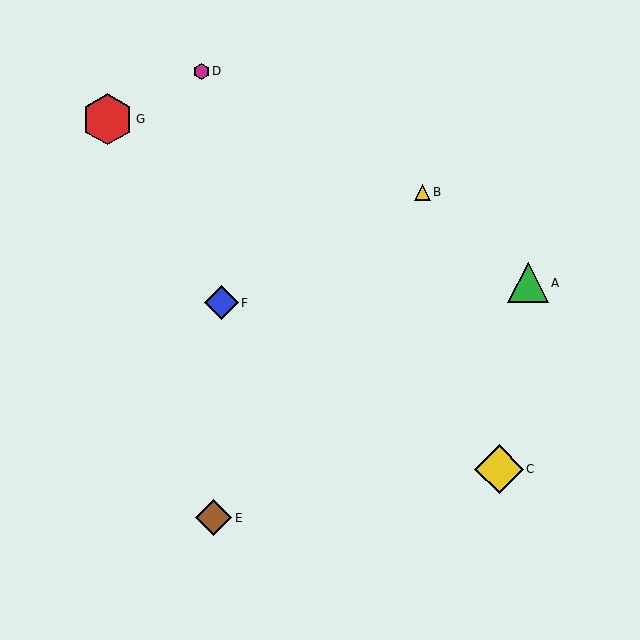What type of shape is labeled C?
Shape C is a yellow diamond.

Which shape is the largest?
The red hexagon (labeled G) is the largest.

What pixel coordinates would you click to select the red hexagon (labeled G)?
Click at (107, 119) to select the red hexagon G.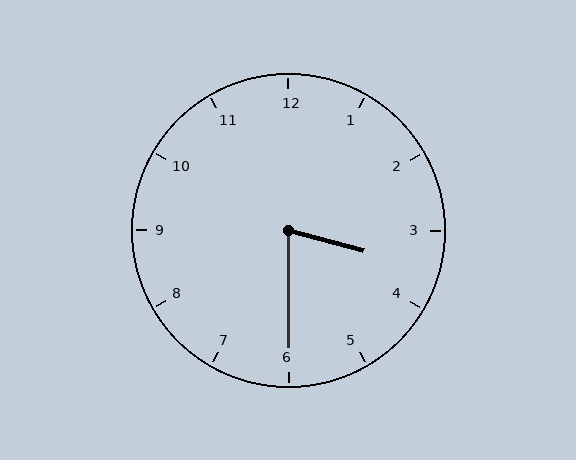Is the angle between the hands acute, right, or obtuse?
It is acute.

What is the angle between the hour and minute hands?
Approximately 75 degrees.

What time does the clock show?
3:30.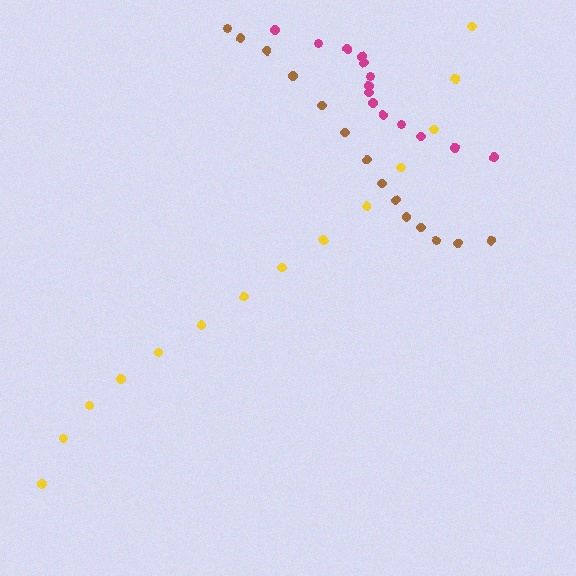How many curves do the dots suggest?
There are 3 distinct paths.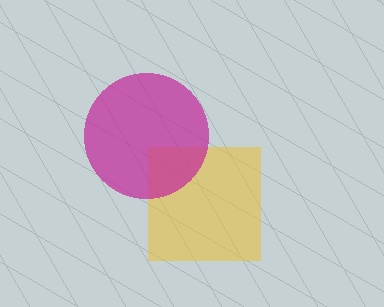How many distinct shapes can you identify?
There are 2 distinct shapes: a yellow square, a magenta circle.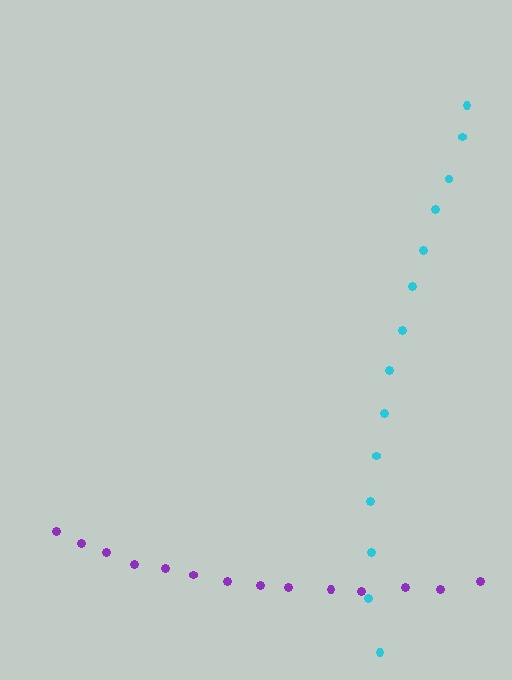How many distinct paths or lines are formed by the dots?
There are 2 distinct paths.